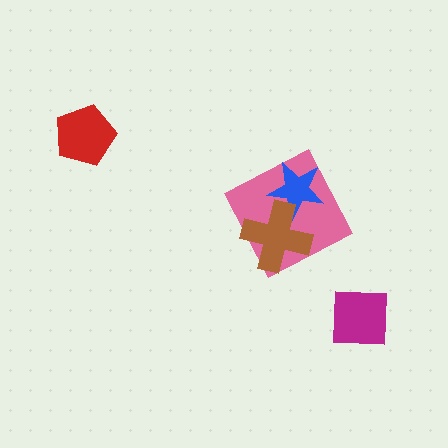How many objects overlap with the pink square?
2 objects overlap with the pink square.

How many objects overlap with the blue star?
2 objects overlap with the blue star.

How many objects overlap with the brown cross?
2 objects overlap with the brown cross.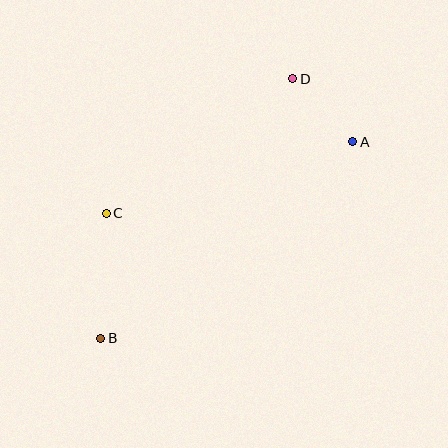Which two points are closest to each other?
Points A and D are closest to each other.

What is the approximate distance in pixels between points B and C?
The distance between B and C is approximately 125 pixels.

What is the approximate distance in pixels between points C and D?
The distance between C and D is approximately 230 pixels.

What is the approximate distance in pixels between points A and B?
The distance between A and B is approximately 319 pixels.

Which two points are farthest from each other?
Points B and D are farthest from each other.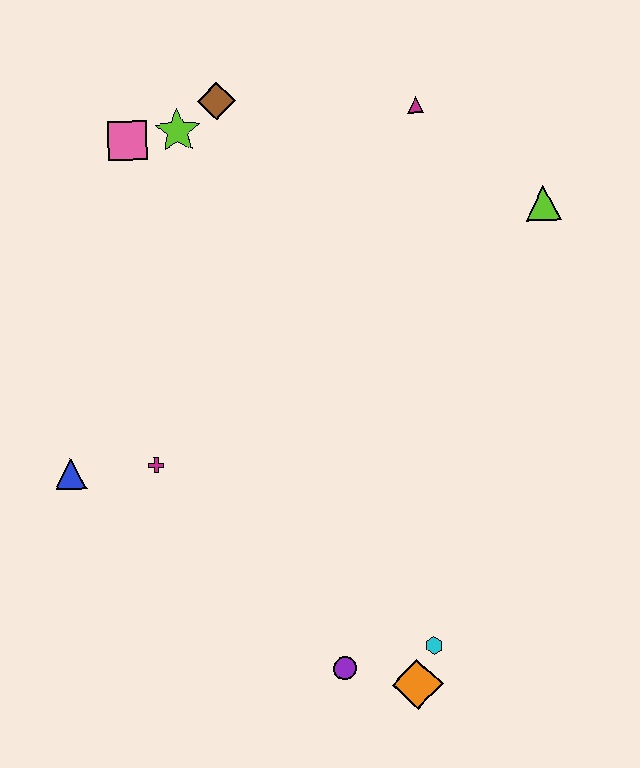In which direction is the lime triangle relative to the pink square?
The lime triangle is to the right of the pink square.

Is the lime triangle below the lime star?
Yes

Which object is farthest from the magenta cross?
The lime triangle is farthest from the magenta cross.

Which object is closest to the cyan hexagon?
The orange diamond is closest to the cyan hexagon.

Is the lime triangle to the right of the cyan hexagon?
Yes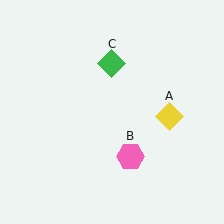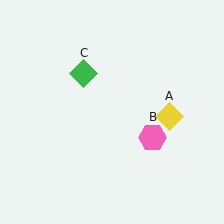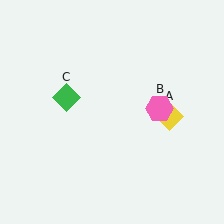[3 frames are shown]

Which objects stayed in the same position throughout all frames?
Yellow diamond (object A) remained stationary.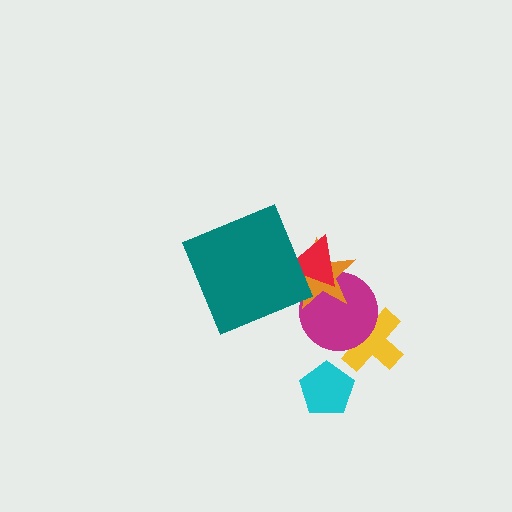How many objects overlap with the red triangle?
3 objects overlap with the red triangle.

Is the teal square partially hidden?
No, no other shape covers it.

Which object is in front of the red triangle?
The teal square is in front of the red triangle.